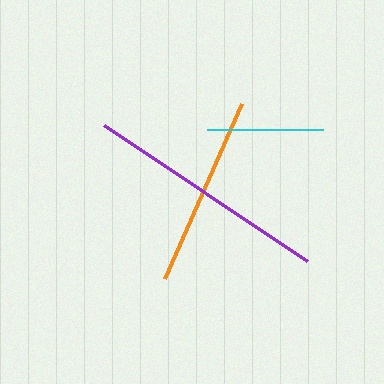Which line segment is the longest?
The purple line is the longest at approximately 244 pixels.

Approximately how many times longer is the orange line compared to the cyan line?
The orange line is approximately 1.6 times the length of the cyan line.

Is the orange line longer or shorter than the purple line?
The purple line is longer than the orange line.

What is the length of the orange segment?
The orange segment is approximately 191 pixels long.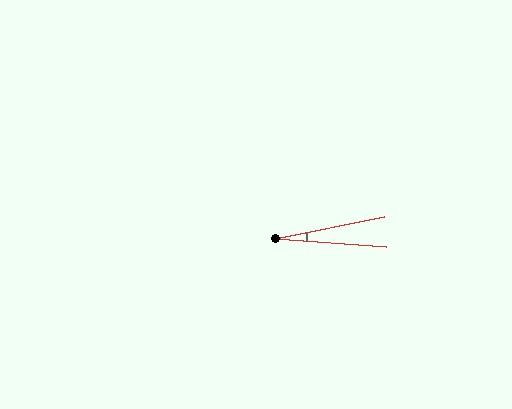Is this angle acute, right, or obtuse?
It is acute.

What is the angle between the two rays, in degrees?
Approximately 15 degrees.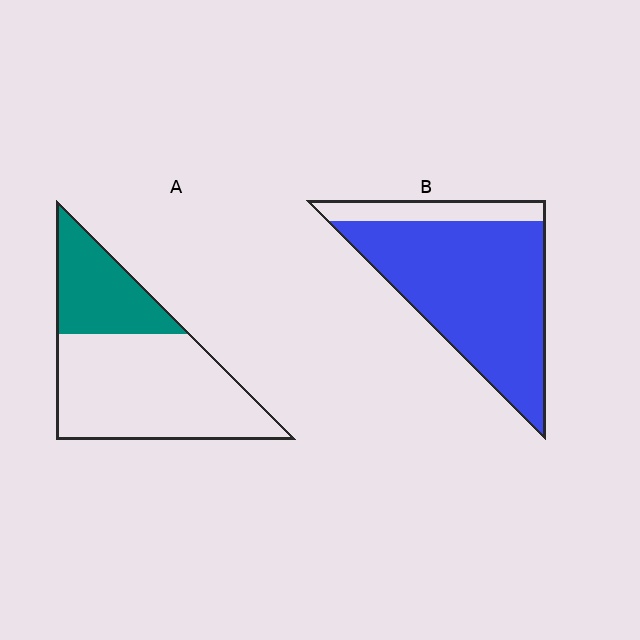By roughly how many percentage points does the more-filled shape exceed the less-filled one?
By roughly 50 percentage points (B over A).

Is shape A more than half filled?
No.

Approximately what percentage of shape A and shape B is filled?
A is approximately 30% and B is approximately 85%.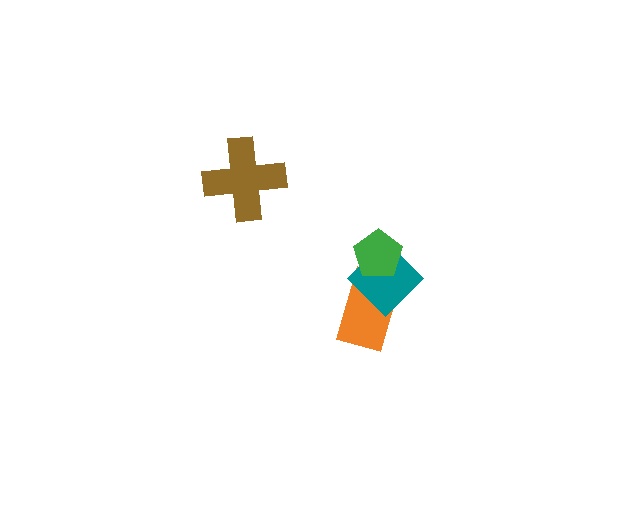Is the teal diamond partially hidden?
Yes, it is partially covered by another shape.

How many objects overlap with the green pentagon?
2 objects overlap with the green pentagon.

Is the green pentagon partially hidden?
No, no other shape covers it.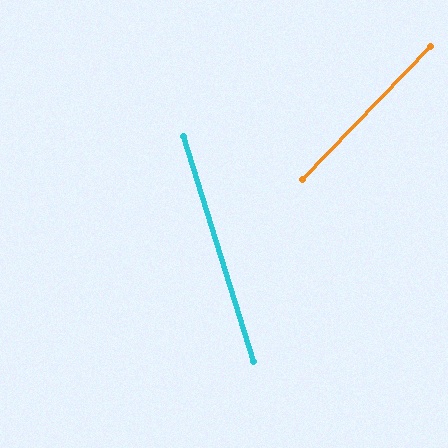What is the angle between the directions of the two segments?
Approximately 61 degrees.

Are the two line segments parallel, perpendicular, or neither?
Neither parallel nor perpendicular — they differ by about 61°.